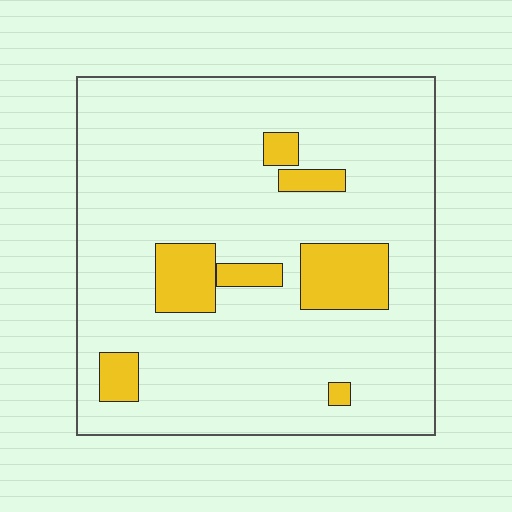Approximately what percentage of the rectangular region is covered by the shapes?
Approximately 15%.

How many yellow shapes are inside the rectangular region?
7.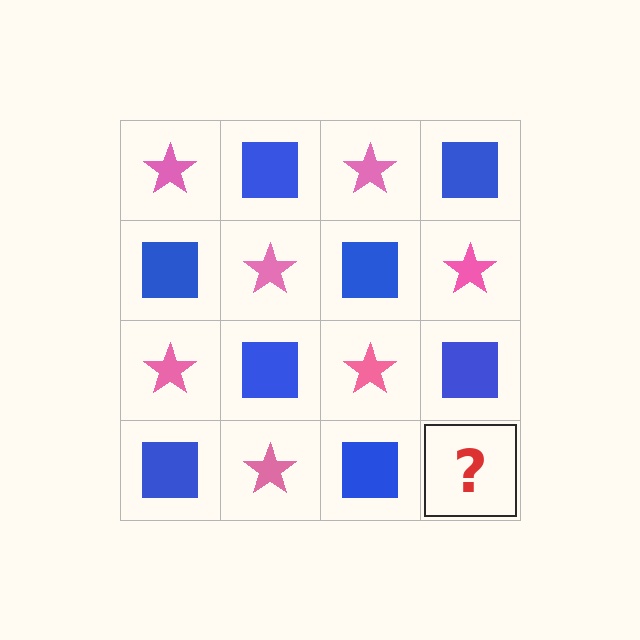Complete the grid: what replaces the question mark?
The question mark should be replaced with a pink star.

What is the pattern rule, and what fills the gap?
The rule is that it alternates pink star and blue square in a checkerboard pattern. The gap should be filled with a pink star.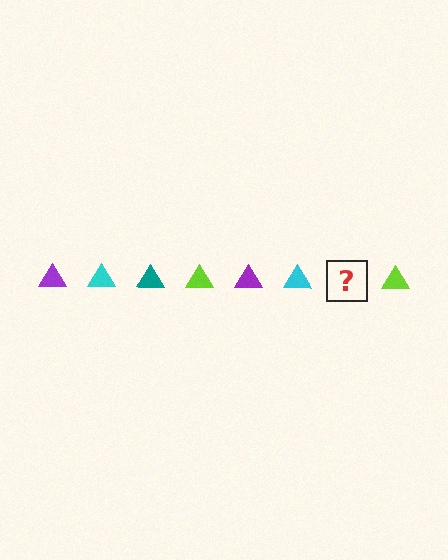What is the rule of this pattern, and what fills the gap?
The rule is that the pattern cycles through purple, cyan, teal, lime triangles. The gap should be filled with a teal triangle.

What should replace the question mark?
The question mark should be replaced with a teal triangle.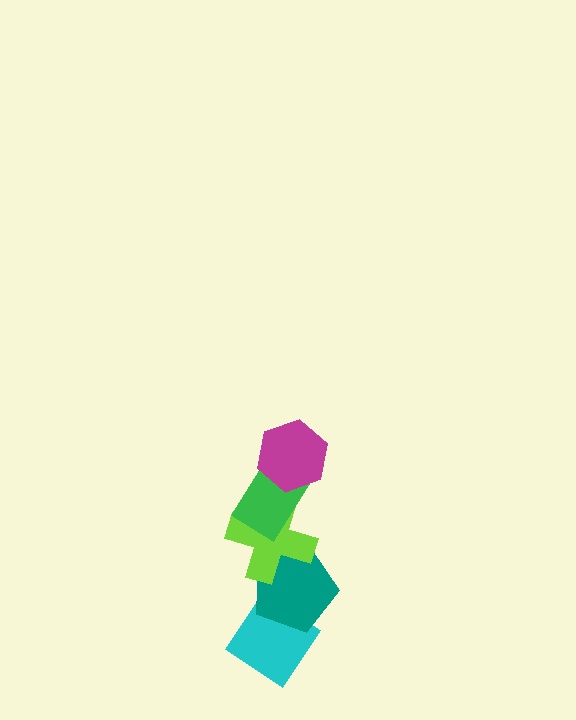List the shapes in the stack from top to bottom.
From top to bottom: the magenta hexagon, the green rectangle, the lime cross, the teal pentagon, the cyan diamond.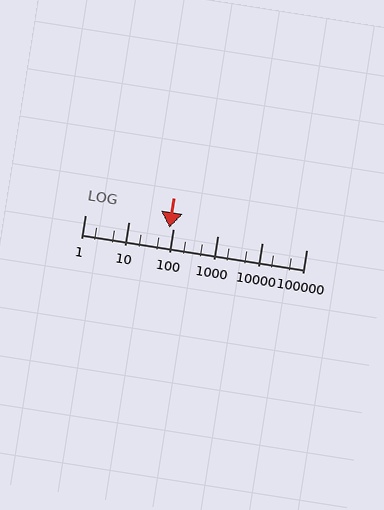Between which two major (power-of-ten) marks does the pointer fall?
The pointer is between 10 and 100.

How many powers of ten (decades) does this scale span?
The scale spans 5 decades, from 1 to 100000.